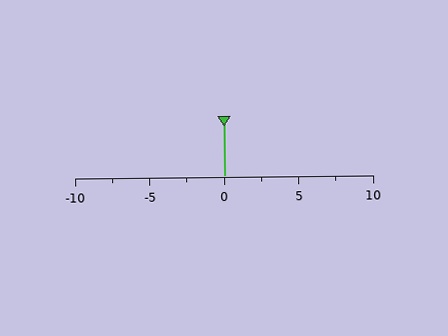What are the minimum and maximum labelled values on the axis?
The axis runs from -10 to 10.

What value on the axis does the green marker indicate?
The marker indicates approximately 0.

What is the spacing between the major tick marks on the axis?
The major ticks are spaced 5 apart.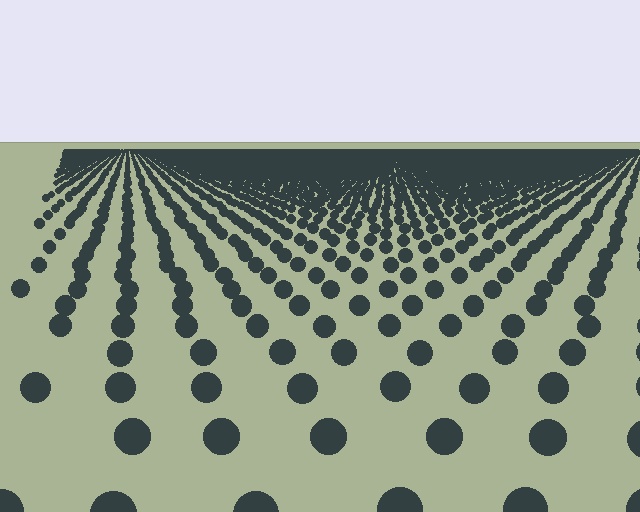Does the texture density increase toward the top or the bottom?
Density increases toward the top.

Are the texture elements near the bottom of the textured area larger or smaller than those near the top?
Larger. Near the bottom, elements are closer to the viewer and appear at a bigger on-screen size.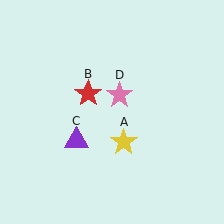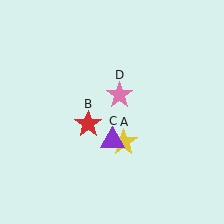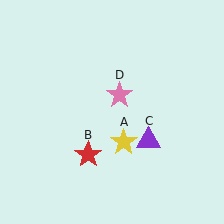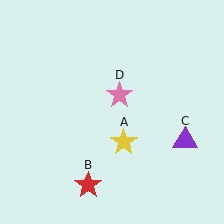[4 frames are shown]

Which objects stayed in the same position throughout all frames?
Yellow star (object A) and pink star (object D) remained stationary.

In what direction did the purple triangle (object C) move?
The purple triangle (object C) moved right.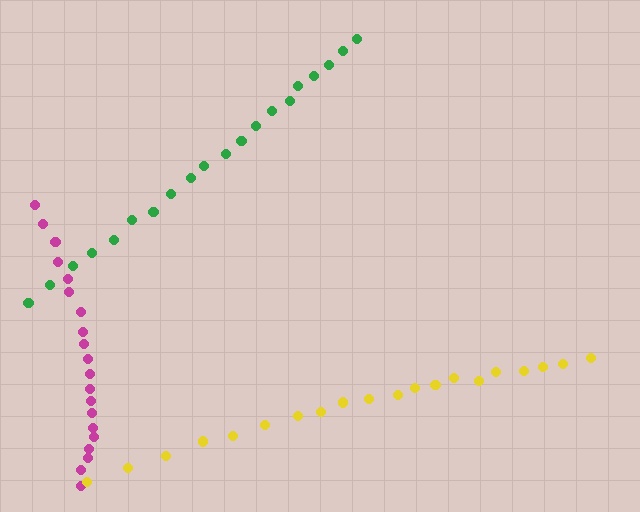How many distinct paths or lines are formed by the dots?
There are 3 distinct paths.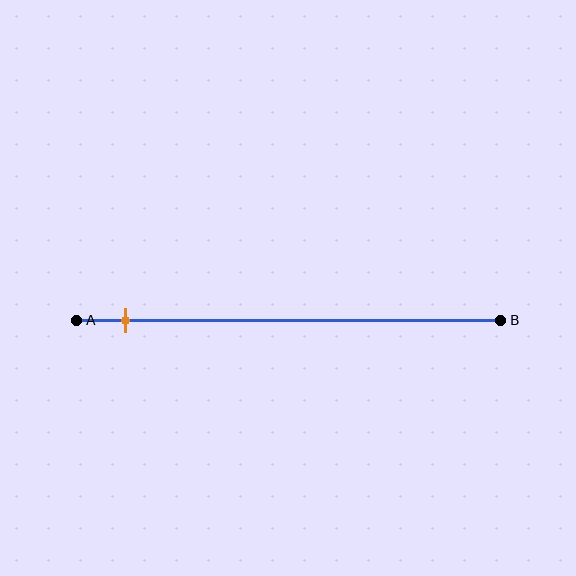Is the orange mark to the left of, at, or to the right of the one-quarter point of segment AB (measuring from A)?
The orange mark is to the left of the one-quarter point of segment AB.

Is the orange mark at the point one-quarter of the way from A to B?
No, the mark is at about 10% from A, not at the 25% one-quarter point.